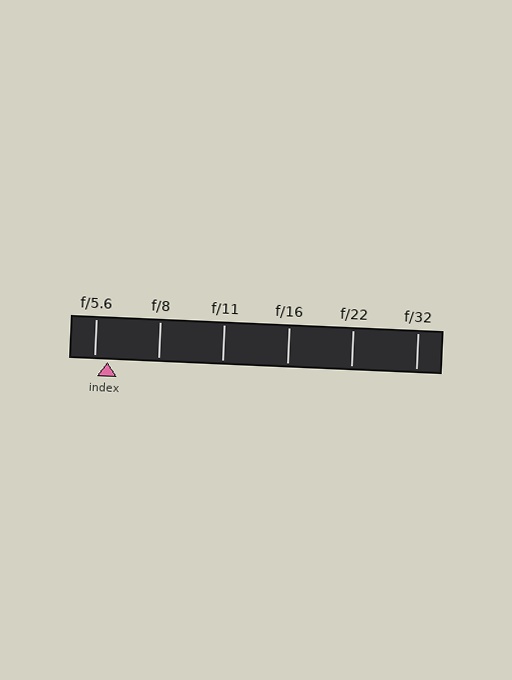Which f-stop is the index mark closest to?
The index mark is closest to f/5.6.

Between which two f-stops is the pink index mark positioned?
The index mark is between f/5.6 and f/8.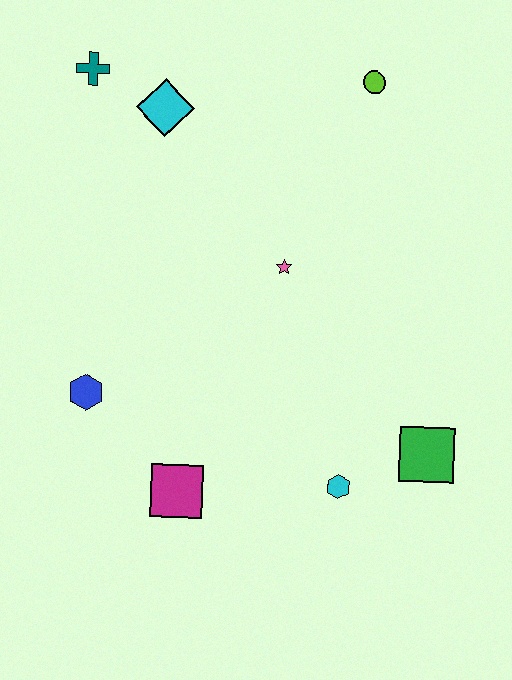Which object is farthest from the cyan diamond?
The green square is farthest from the cyan diamond.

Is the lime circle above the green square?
Yes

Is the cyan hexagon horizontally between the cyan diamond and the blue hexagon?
No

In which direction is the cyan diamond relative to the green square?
The cyan diamond is above the green square.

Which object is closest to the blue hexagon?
The magenta square is closest to the blue hexagon.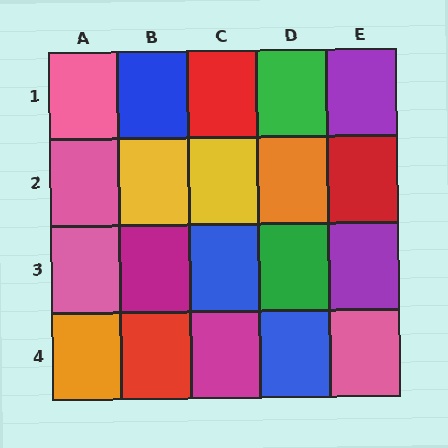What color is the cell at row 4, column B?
Red.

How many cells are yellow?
2 cells are yellow.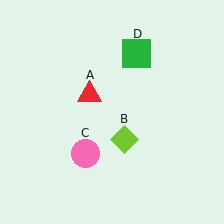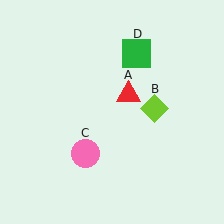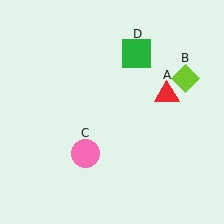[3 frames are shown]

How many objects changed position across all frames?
2 objects changed position: red triangle (object A), lime diamond (object B).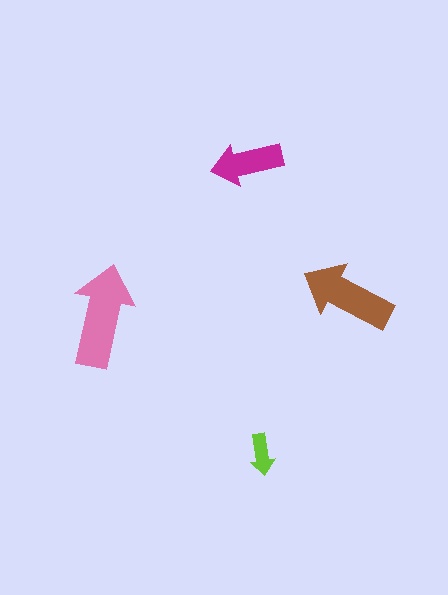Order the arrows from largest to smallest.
the pink one, the brown one, the magenta one, the lime one.